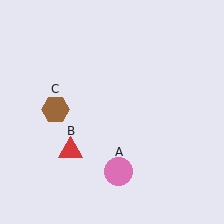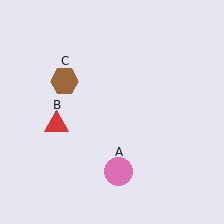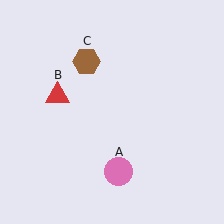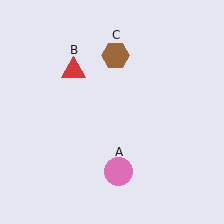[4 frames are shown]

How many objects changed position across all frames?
2 objects changed position: red triangle (object B), brown hexagon (object C).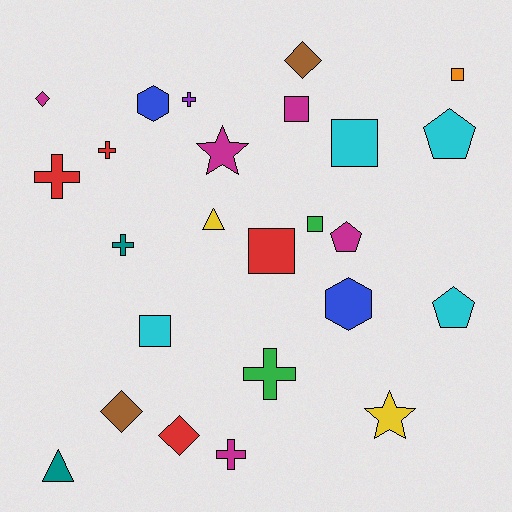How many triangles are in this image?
There are 2 triangles.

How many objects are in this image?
There are 25 objects.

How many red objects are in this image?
There are 4 red objects.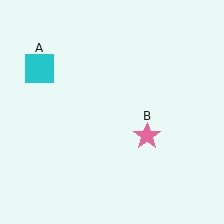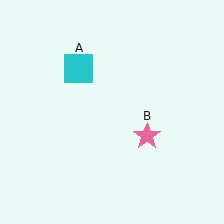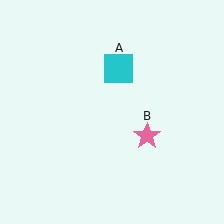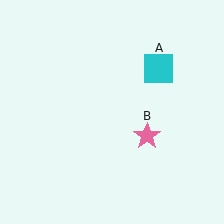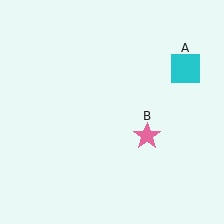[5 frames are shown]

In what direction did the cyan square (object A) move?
The cyan square (object A) moved right.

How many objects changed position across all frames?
1 object changed position: cyan square (object A).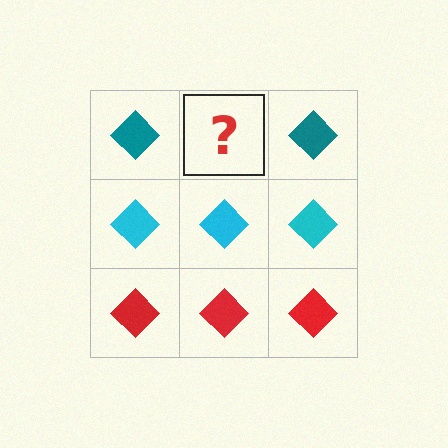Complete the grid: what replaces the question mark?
The question mark should be replaced with a teal diamond.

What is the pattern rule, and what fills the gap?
The rule is that each row has a consistent color. The gap should be filled with a teal diamond.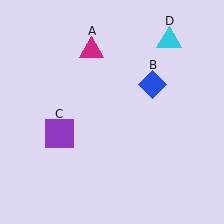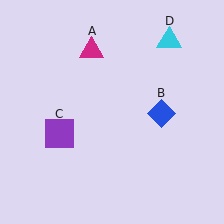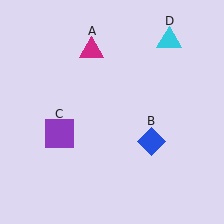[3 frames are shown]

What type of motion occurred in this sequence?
The blue diamond (object B) rotated clockwise around the center of the scene.